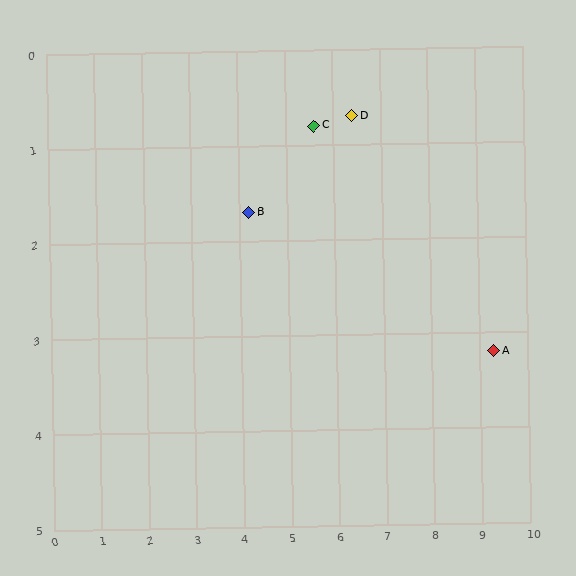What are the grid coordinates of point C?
Point C is at approximately (5.6, 0.8).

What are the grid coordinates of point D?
Point D is at approximately (6.4, 0.7).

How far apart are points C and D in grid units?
Points C and D are about 0.8 grid units apart.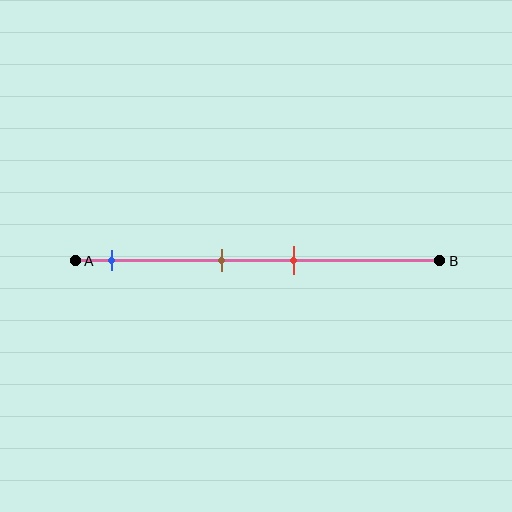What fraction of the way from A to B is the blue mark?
The blue mark is approximately 10% (0.1) of the way from A to B.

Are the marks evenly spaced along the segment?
No, the marks are not evenly spaced.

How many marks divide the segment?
There are 3 marks dividing the segment.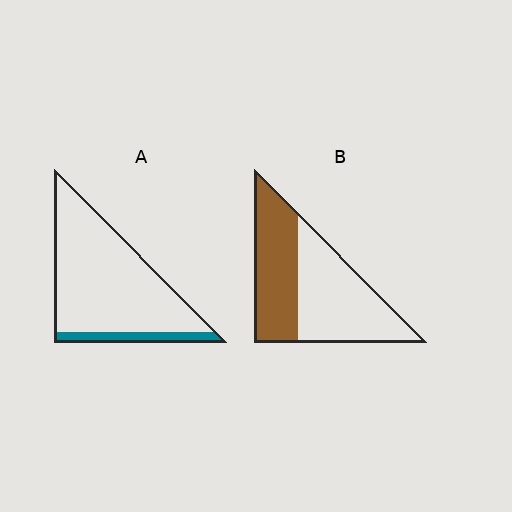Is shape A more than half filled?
No.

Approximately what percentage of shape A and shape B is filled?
A is approximately 10% and B is approximately 45%.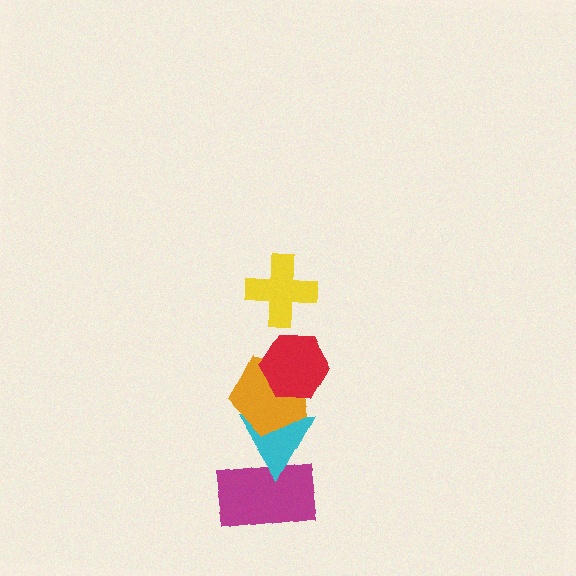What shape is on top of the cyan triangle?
The orange pentagon is on top of the cyan triangle.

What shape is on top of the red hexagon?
The yellow cross is on top of the red hexagon.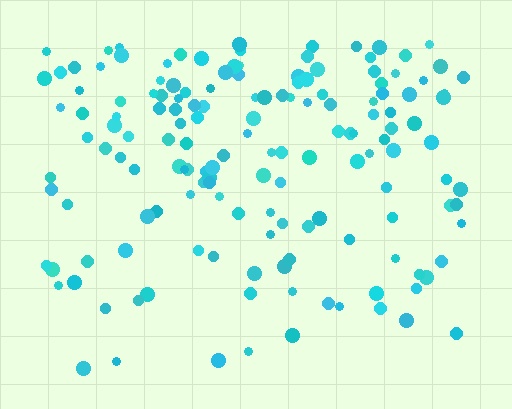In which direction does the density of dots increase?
From bottom to top, with the top side densest.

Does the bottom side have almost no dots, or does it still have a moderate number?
Still a moderate number, just noticeably fewer than the top.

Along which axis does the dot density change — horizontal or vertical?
Vertical.